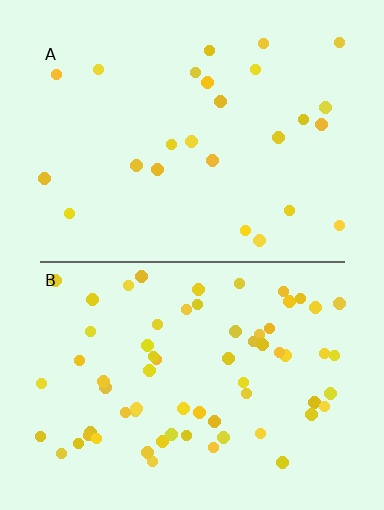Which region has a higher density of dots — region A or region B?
B (the bottom).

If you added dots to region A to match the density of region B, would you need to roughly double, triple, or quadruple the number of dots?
Approximately triple.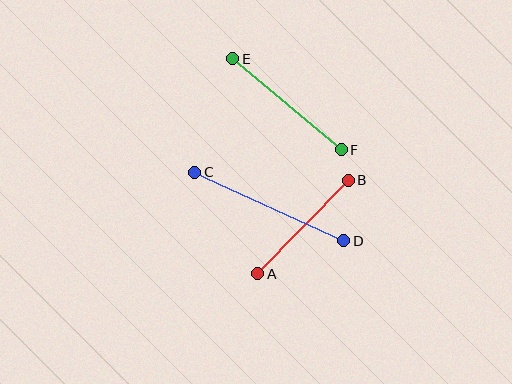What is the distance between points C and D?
The distance is approximately 164 pixels.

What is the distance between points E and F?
The distance is approximately 142 pixels.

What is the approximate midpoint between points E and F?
The midpoint is at approximately (287, 104) pixels.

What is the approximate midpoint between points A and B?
The midpoint is at approximately (303, 227) pixels.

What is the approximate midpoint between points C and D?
The midpoint is at approximately (269, 207) pixels.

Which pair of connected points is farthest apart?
Points C and D are farthest apart.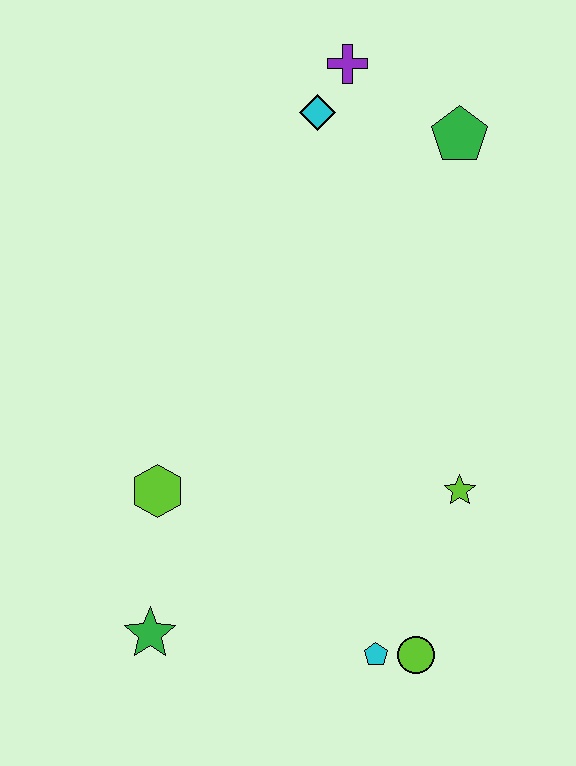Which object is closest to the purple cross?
The cyan diamond is closest to the purple cross.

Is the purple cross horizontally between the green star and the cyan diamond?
No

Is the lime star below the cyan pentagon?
No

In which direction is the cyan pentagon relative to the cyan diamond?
The cyan pentagon is below the cyan diamond.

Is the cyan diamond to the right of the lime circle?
No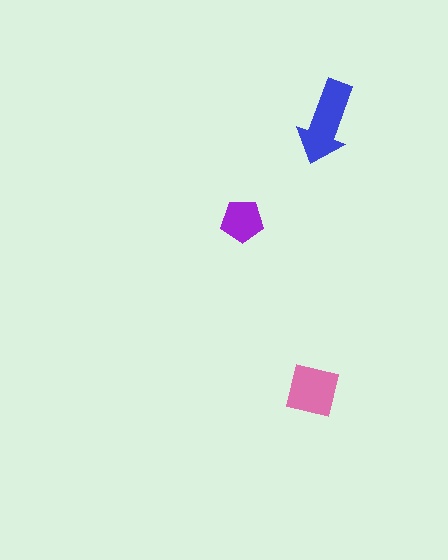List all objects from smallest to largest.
The purple pentagon, the pink square, the blue arrow.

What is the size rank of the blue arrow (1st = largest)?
1st.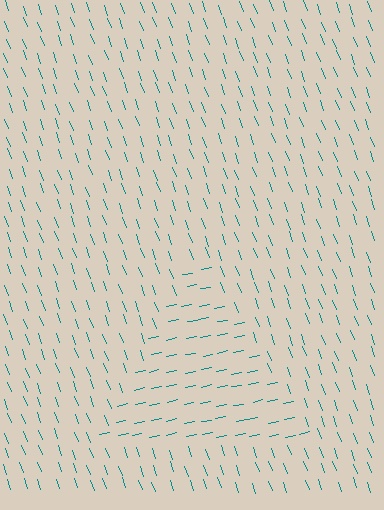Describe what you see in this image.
The image is filled with small teal line segments. A triangle region in the image has lines oriented differently from the surrounding lines, creating a visible texture boundary.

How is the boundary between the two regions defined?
The boundary is defined purely by a change in line orientation (approximately 81 degrees difference). All lines are the same color and thickness.